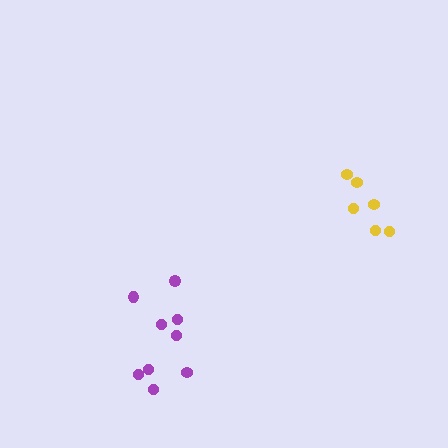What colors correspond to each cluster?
The clusters are colored: purple, yellow.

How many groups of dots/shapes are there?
There are 2 groups.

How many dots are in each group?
Group 1: 9 dots, Group 2: 6 dots (15 total).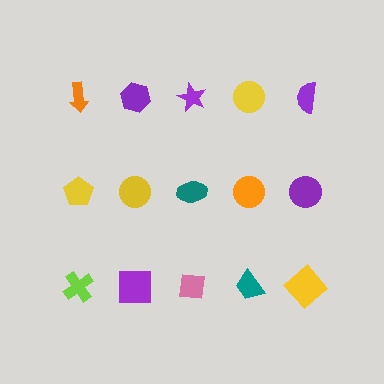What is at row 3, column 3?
A pink square.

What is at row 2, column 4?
An orange circle.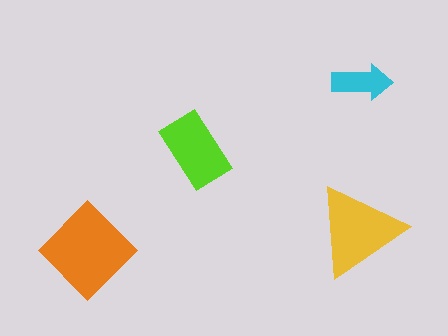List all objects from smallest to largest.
The cyan arrow, the lime rectangle, the yellow triangle, the orange diamond.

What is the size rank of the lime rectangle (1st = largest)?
3rd.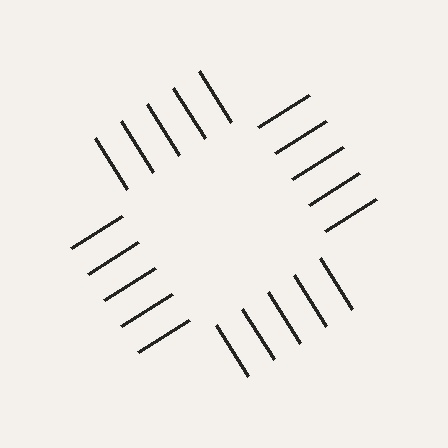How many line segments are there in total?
20 — 5 along each of the 4 edges.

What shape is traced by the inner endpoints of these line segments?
An illusory square — the line segments terminate on its edges but no continuous stroke is drawn.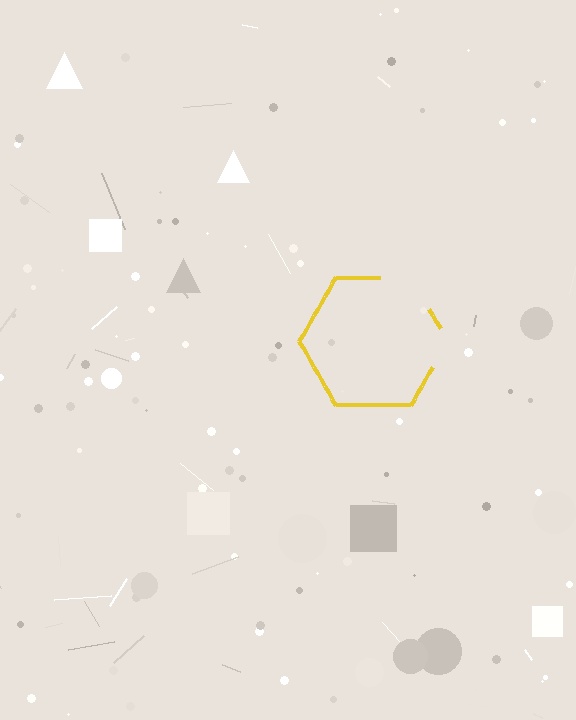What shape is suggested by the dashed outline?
The dashed outline suggests a hexagon.